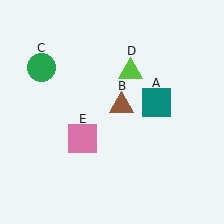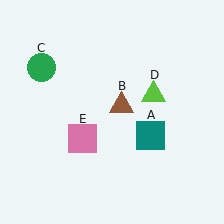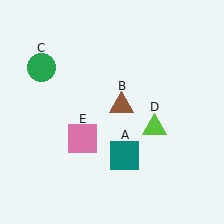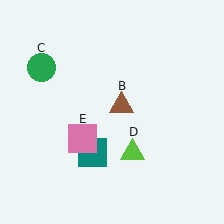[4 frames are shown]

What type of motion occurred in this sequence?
The teal square (object A), lime triangle (object D) rotated clockwise around the center of the scene.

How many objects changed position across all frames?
2 objects changed position: teal square (object A), lime triangle (object D).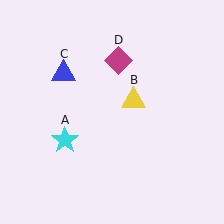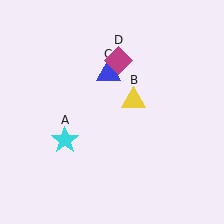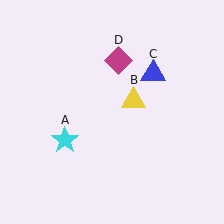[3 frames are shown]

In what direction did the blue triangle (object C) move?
The blue triangle (object C) moved right.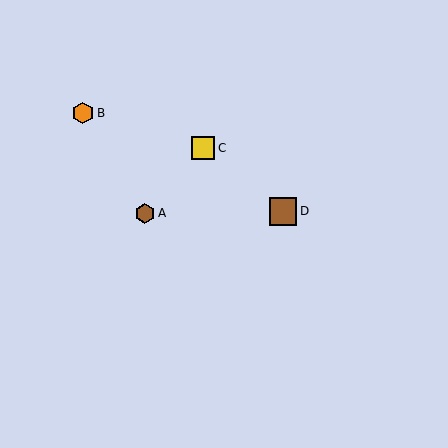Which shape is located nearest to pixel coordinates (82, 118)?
The orange hexagon (labeled B) at (83, 113) is nearest to that location.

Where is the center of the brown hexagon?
The center of the brown hexagon is at (145, 213).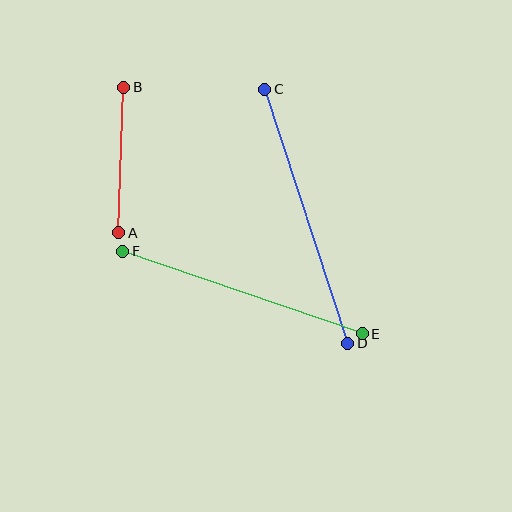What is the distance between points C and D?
The distance is approximately 267 pixels.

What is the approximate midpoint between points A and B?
The midpoint is at approximately (121, 160) pixels.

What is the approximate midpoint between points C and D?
The midpoint is at approximately (306, 216) pixels.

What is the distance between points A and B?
The distance is approximately 145 pixels.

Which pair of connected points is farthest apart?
Points C and D are farthest apart.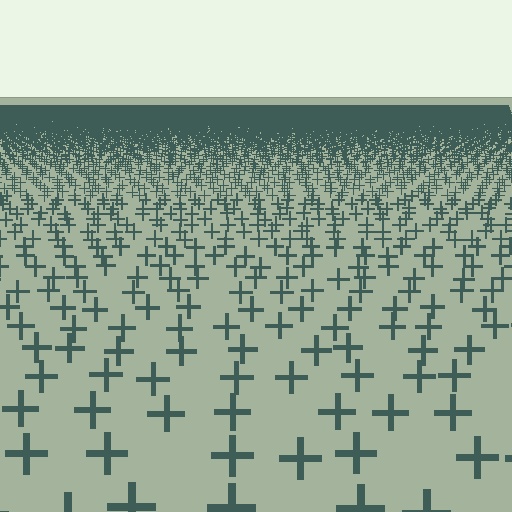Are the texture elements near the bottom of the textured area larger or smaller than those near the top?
Larger. Near the bottom, elements are closer to the viewer and appear at a bigger on-screen size.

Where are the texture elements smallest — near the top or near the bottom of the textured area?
Near the top.